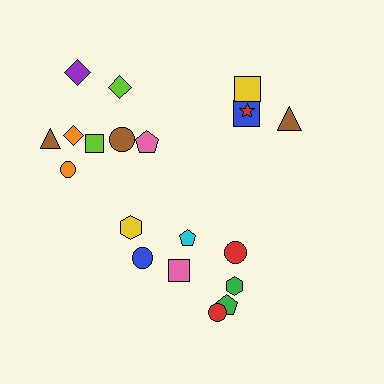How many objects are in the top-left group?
There are 8 objects.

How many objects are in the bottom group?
There are 8 objects.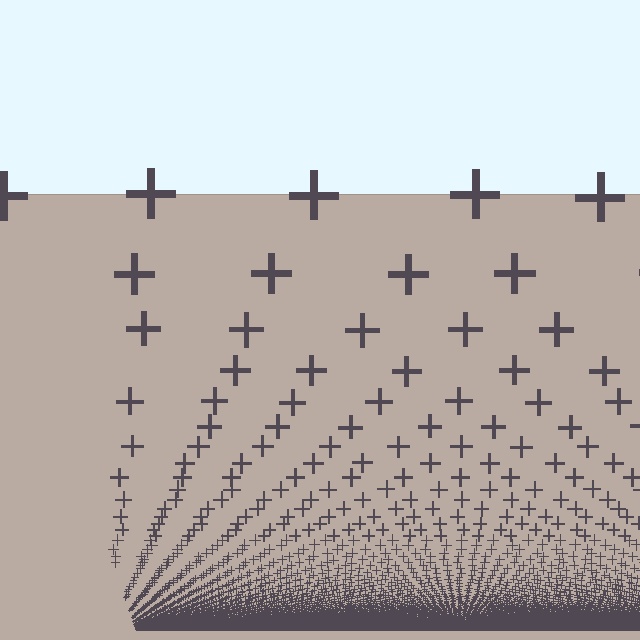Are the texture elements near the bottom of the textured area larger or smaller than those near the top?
Smaller. The gradient is inverted — elements near the bottom are smaller and denser.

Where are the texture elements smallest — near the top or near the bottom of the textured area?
Near the bottom.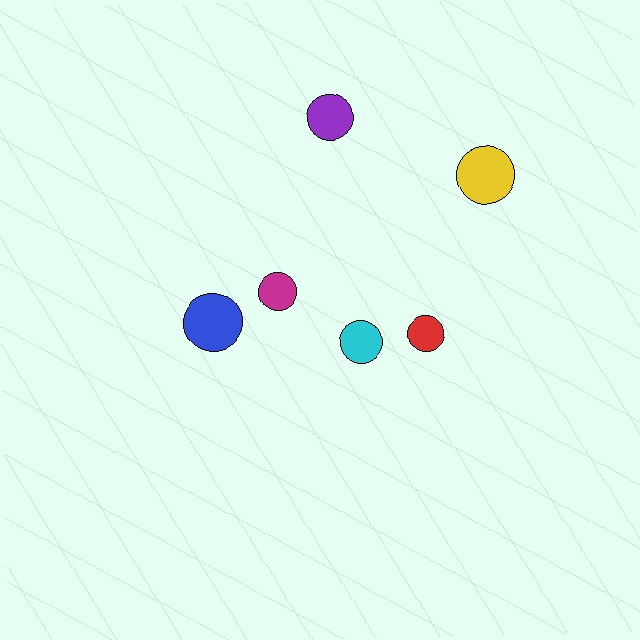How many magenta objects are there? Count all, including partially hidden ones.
There is 1 magenta object.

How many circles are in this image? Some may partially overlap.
There are 6 circles.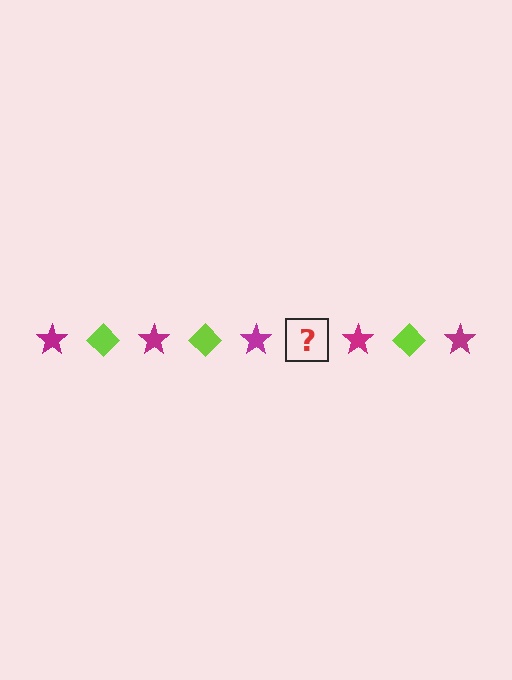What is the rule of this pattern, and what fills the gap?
The rule is that the pattern alternates between magenta star and lime diamond. The gap should be filled with a lime diamond.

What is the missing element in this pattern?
The missing element is a lime diamond.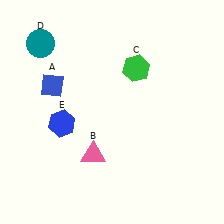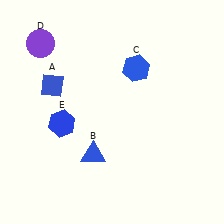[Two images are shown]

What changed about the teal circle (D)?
In Image 1, D is teal. In Image 2, it changed to purple.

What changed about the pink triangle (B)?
In Image 1, B is pink. In Image 2, it changed to blue.